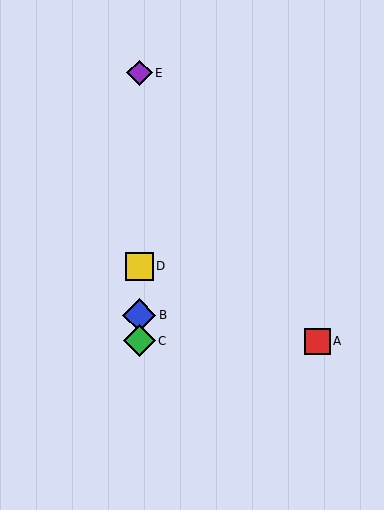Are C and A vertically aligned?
No, C is at x≈139 and A is at x≈318.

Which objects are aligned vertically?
Objects B, C, D, E are aligned vertically.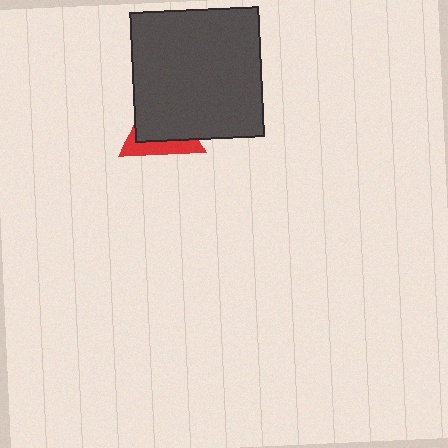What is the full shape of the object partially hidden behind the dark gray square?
The partially hidden object is a red triangle.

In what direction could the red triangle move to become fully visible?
The red triangle could move toward the lower-left. That would shift it out from behind the dark gray square entirely.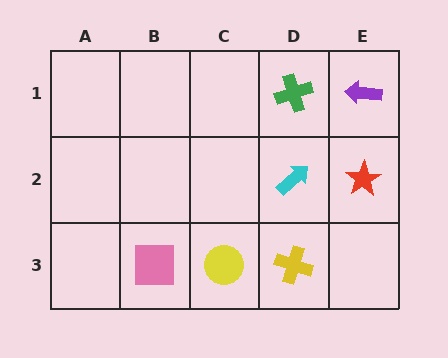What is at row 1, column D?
A green cross.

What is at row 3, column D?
A yellow cross.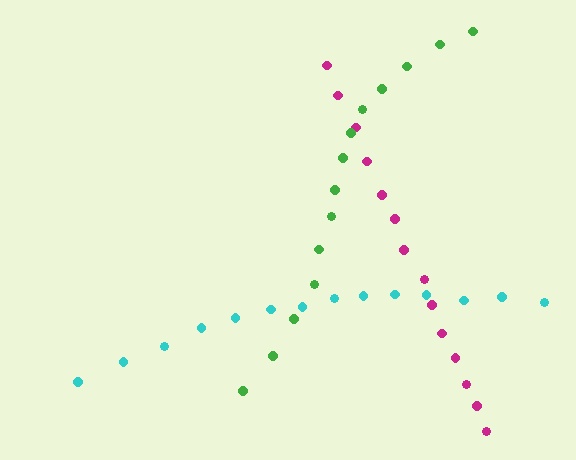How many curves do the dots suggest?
There are 3 distinct paths.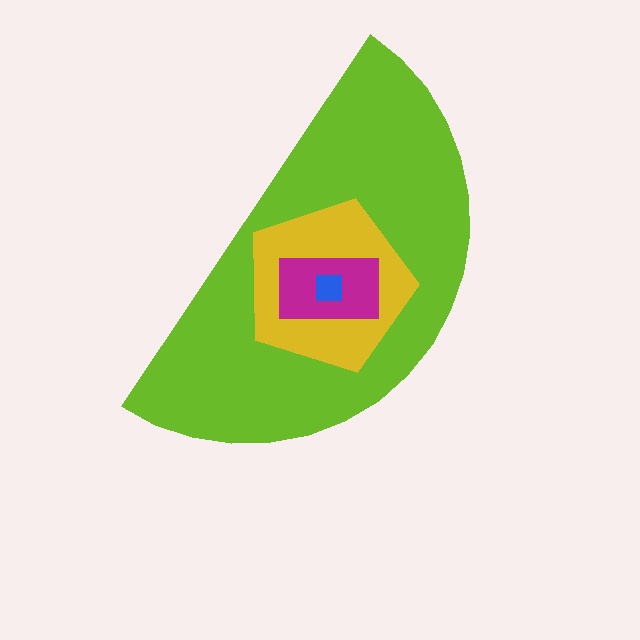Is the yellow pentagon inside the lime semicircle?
Yes.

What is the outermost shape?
The lime semicircle.